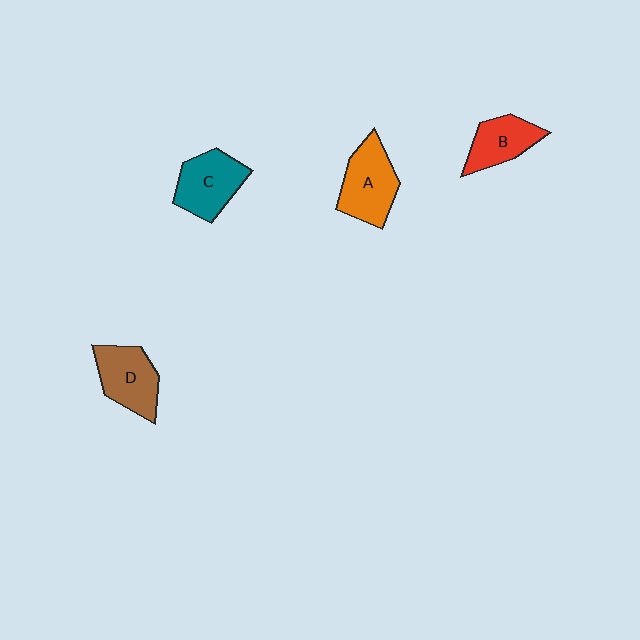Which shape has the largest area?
Shape A (orange).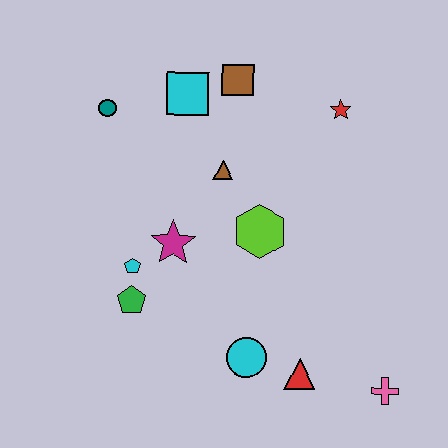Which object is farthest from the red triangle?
The teal circle is farthest from the red triangle.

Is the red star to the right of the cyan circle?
Yes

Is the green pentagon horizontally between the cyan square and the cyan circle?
No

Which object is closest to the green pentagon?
The cyan pentagon is closest to the green pentagon.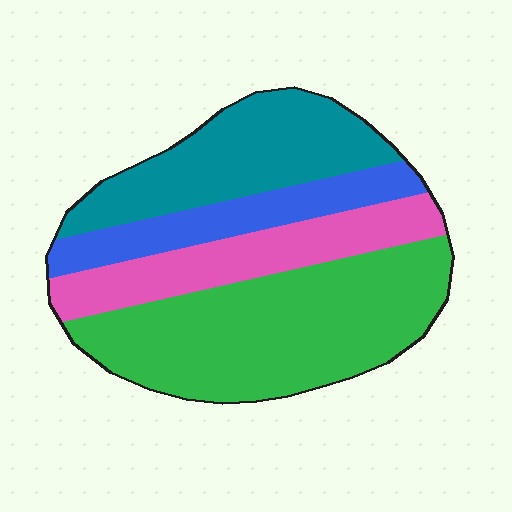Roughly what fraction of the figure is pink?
Pink takes up about one fifth (1/5) of the figure.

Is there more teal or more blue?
Teal.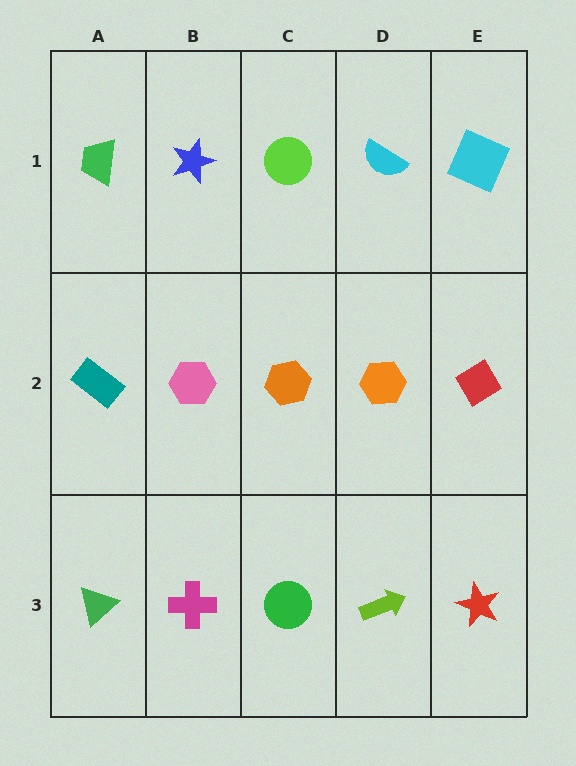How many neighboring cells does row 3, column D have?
3.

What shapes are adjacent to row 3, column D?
An orange hexagon (row 2, column D), a green circle (row 3, column C), a red star (row 3, column E).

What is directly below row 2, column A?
A green triangle.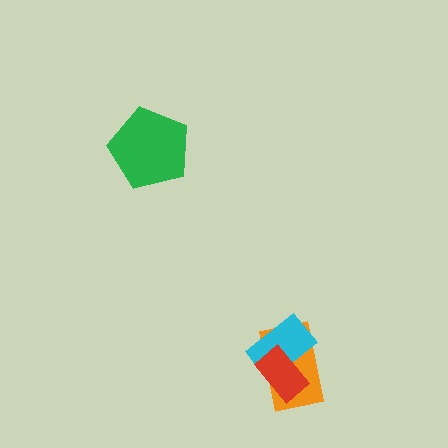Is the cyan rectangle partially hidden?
Yes, it is partially covered by another shape.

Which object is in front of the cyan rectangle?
The red rectangle is in front of the cyan rectangle.